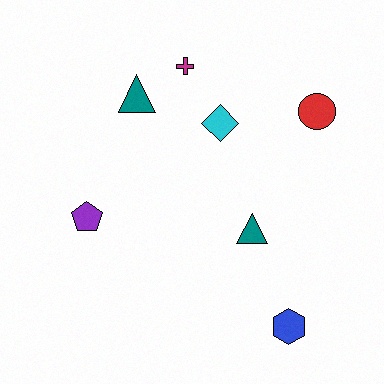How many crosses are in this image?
There is 1 cross.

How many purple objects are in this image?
There is 1 purple object.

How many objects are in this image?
There are 7 objects.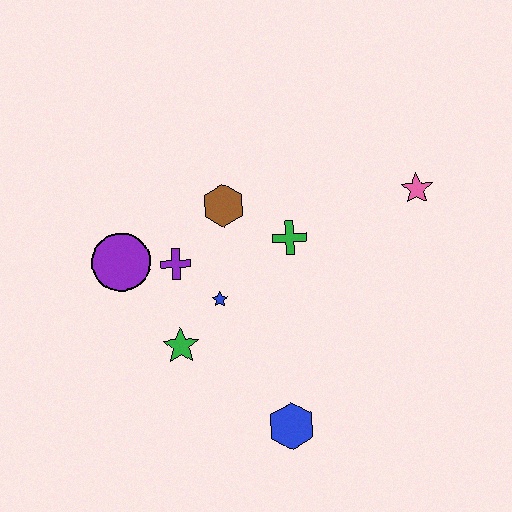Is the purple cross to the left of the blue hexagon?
Yes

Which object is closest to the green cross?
The brown hexagon is closest to the green cross.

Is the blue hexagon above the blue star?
No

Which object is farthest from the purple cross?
The pink star is farthest from the purple cross.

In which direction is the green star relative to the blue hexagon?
The green star is to the left of the blue hexagon.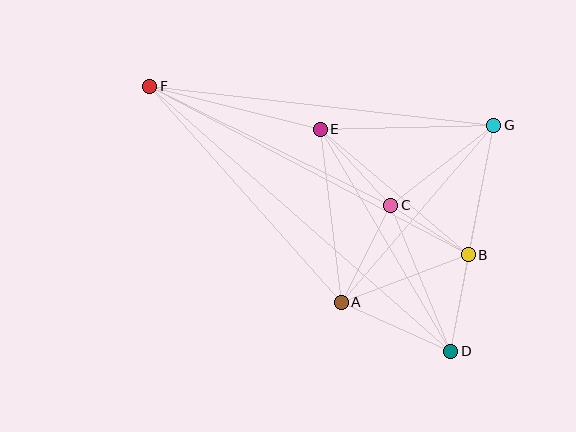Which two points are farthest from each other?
Points D and F are farthest from each other.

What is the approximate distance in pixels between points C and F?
The distance between C and F is approximately 269 pixels.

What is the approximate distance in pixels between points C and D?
The distance between C and D is approximately 158 pixels.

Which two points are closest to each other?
Points B and C are closest to each other.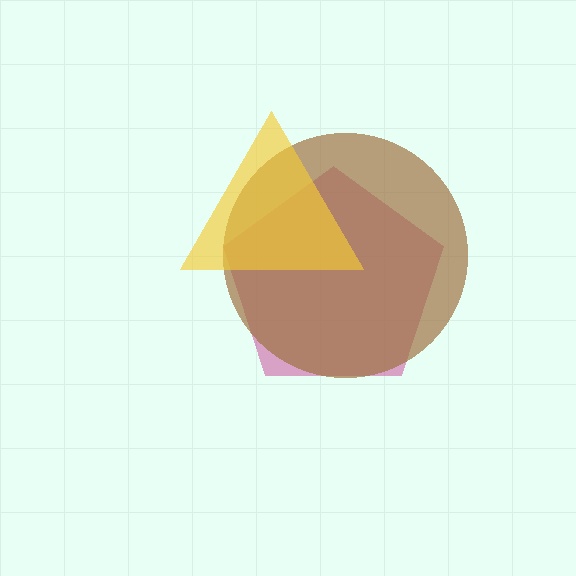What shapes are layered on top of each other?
The layered shapes are: a magenta pentagon, a brown circle, a yellow triangle.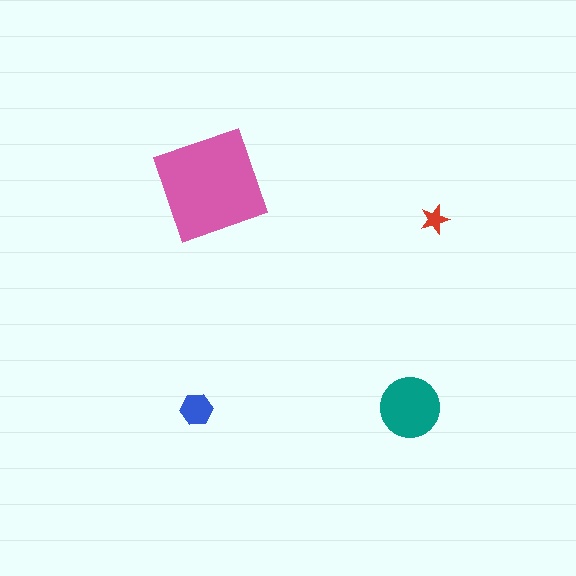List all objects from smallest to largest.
The red star, the blue hexagon, the teal circle, the pink diamond.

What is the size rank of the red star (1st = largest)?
4th.